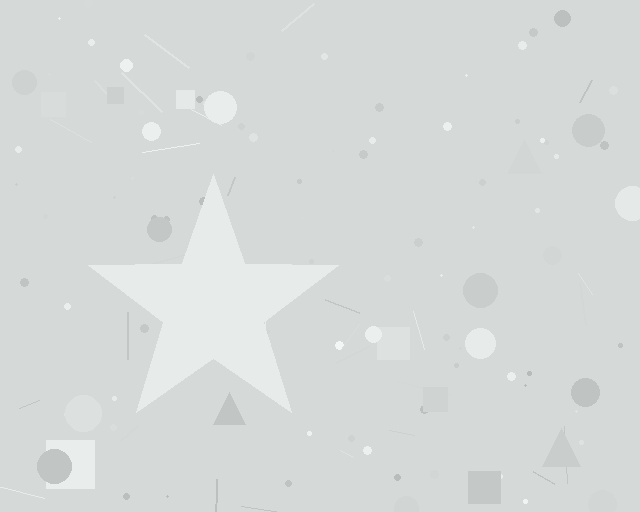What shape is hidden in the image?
A star is hidden in the image.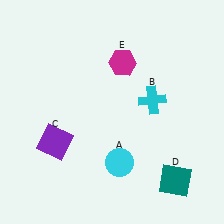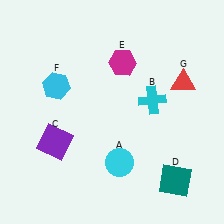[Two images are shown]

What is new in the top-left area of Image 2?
A cyan hexagon (F) was added in the top-left area of Image 2.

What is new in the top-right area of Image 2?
A red triangle (G) was added in the top-right area of Image 2.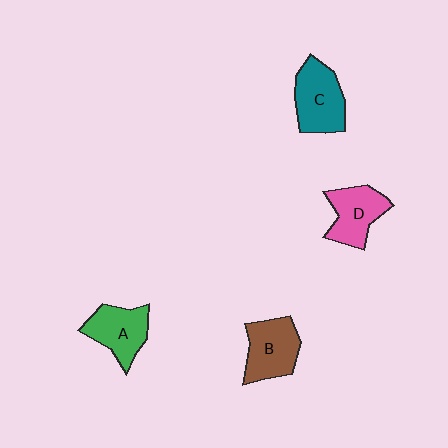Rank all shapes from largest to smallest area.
From largest to smallest: C (teal), B (brown), A (green), D (pink).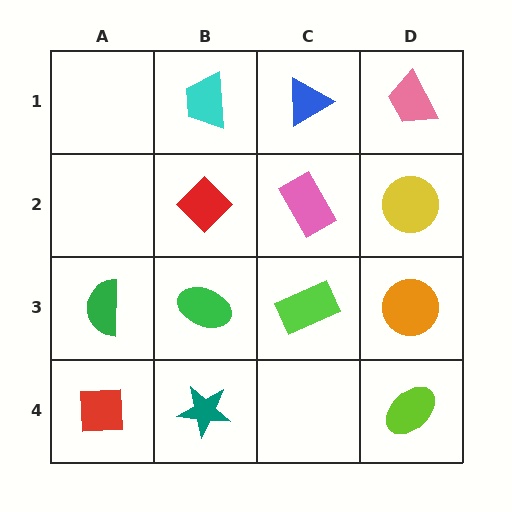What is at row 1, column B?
A cyan trapezoid.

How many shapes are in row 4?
3 shapes.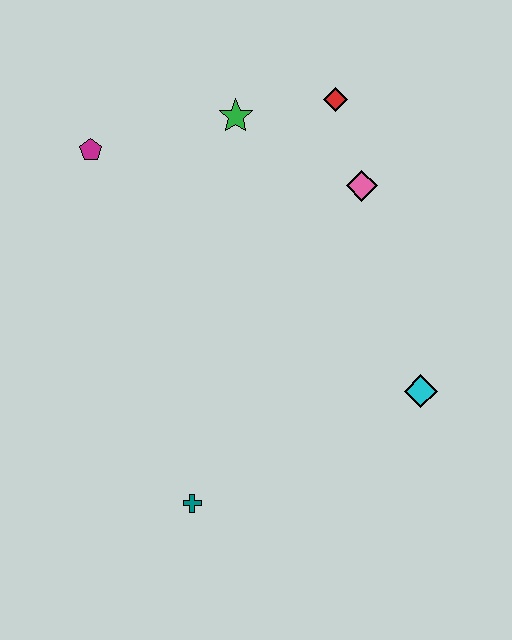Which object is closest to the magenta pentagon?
The green star is closest to the magenta pentagon.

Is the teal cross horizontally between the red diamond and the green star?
No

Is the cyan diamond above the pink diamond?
No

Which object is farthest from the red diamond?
The teal cross is farthest from the red diamond.